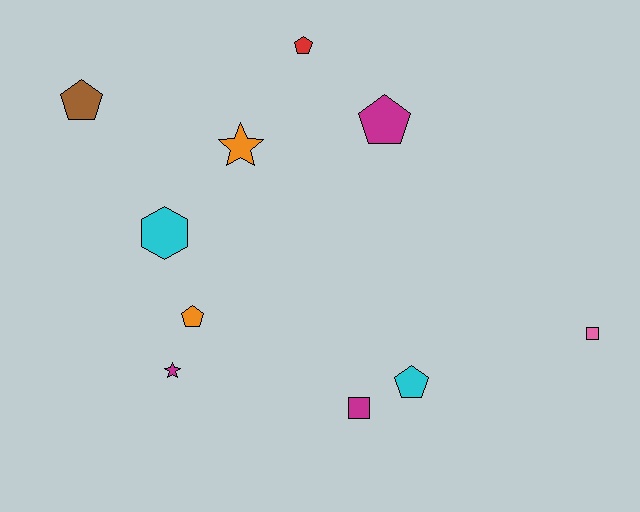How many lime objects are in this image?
There are no lime objects.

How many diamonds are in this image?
There are no diamonds.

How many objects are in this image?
There are 10 objects.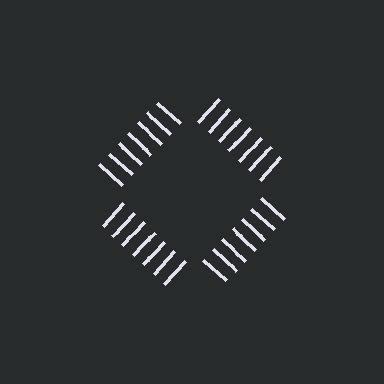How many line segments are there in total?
28 — 7 along each of the 4 edges.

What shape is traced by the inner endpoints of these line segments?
An illusory square — the line segments terminate on its edges but no continuous stroke is drawn.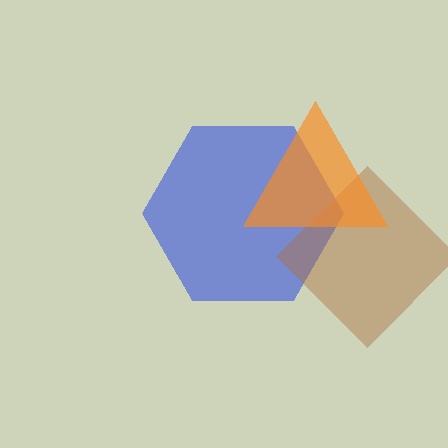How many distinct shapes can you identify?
There are 3 distinct shapes: a blue hexagon, a brown diamond, an orange triangle.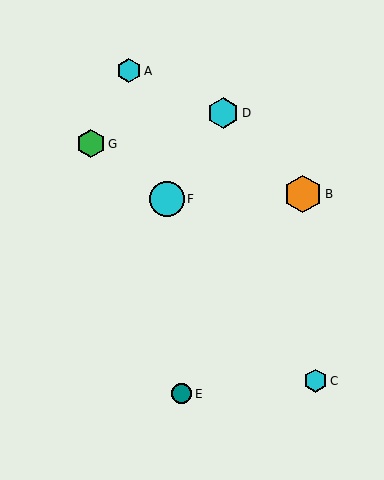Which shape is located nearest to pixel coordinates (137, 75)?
The cyan hexagon (labeled A) at (129, 71) is nearest to that location.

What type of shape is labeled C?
Shape C is a cyan hexagon.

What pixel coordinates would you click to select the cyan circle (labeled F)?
Click at (167, 199) to select the cyan circle F.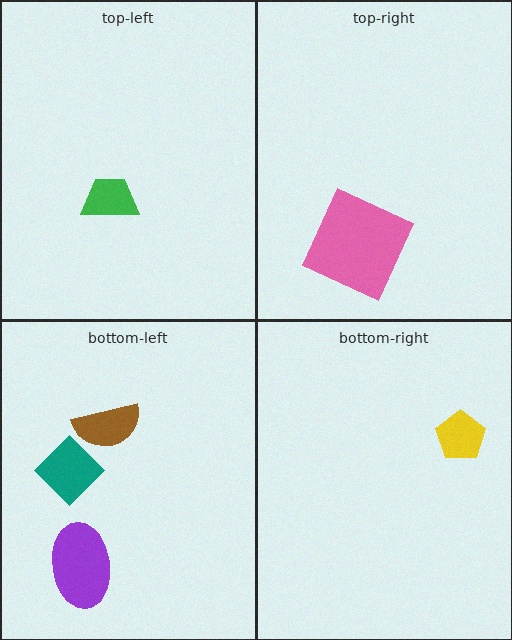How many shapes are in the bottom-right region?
1.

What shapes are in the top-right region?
The pink square.